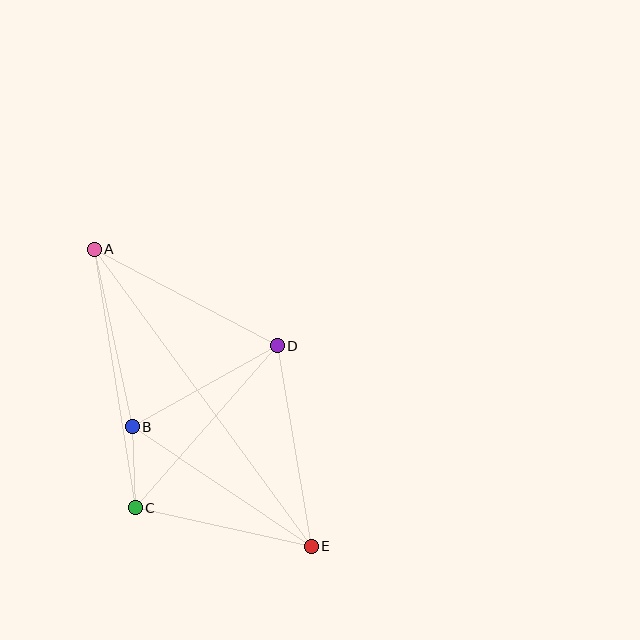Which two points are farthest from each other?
Points A and E are farthest from each other.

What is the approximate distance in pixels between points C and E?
The distance between C and E is approximately 180 pixels.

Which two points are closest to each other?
Points B and C are closest to each other.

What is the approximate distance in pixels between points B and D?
The distance between B and D is approximately 166 pixels.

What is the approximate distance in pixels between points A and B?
The distance between A and B is approximately 181 pixels.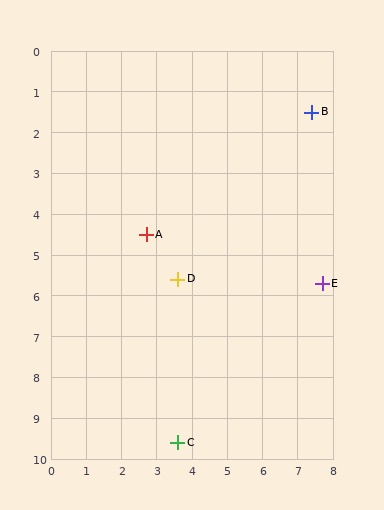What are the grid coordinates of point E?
Point E is at approximately (7.7, 5.7).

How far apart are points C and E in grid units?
Points C and E are about 5.7 grid units apart.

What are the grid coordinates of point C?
Point C is at approximately (3.6, 9.6).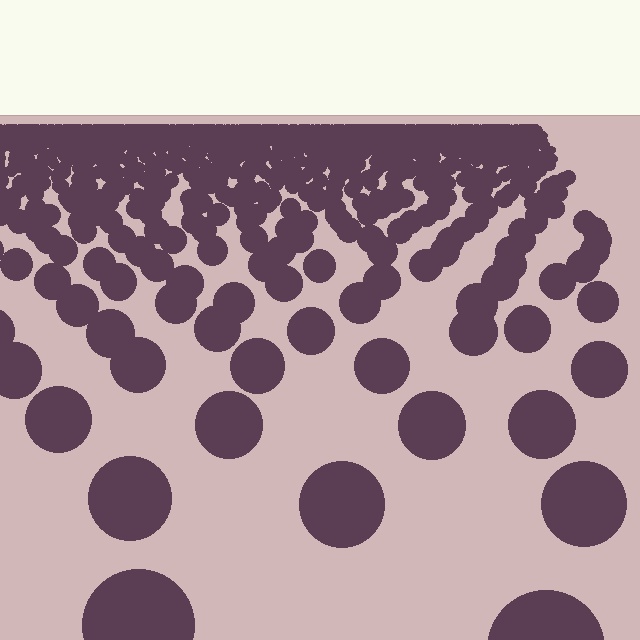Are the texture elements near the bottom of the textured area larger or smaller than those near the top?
Larger. Near the bottom, elements are closer to the viewer and appear at a bigger on-screen size.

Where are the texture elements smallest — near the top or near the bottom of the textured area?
Near the top.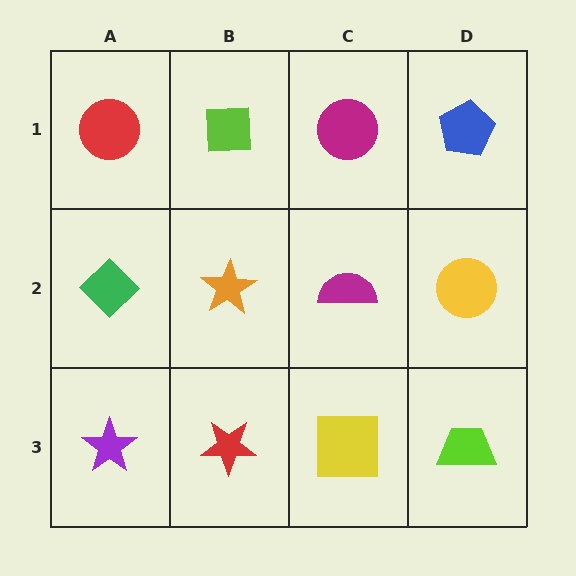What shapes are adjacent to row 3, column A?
A green diamond (row 2, column A), a red star (row 3, column B).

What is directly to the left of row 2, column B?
A green diamond.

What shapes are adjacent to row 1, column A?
A green diamond (row 2, column A), a lime square (row 1, column B).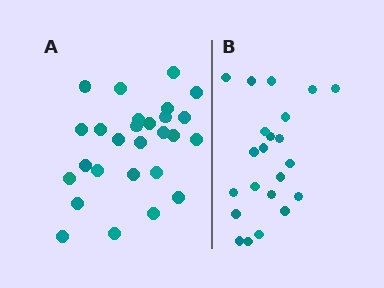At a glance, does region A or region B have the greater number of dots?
Region A (the left region) has more dots.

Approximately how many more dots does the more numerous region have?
Region A has about 5 more dots than region B.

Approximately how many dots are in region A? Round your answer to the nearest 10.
About 30 dots. (The exact count is 27, which rounds to 30.)